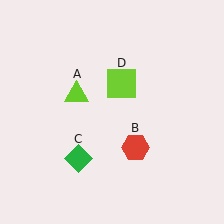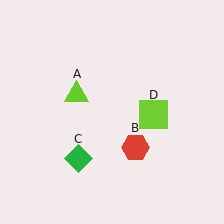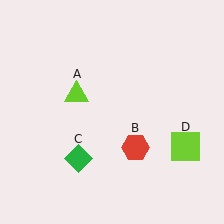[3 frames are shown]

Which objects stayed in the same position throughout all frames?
Lime triangle (object A) and red hexagon (object B) and green diamond (object C) remained stationary.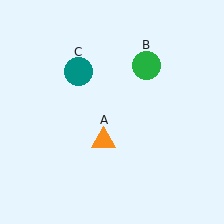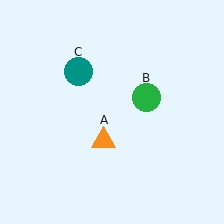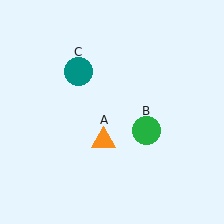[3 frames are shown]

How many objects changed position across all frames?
1 object changed position: green circle (object B).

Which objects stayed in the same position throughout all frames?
Orange triangle (object A) and teal circle (object C) remained stationary.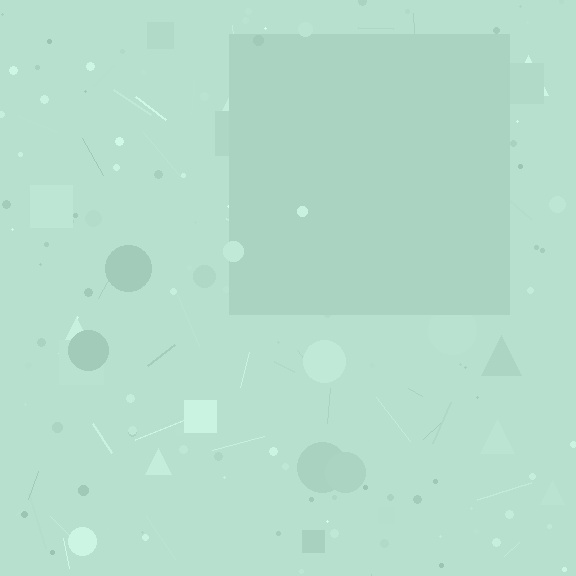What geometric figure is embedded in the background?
A square is embedded in the background.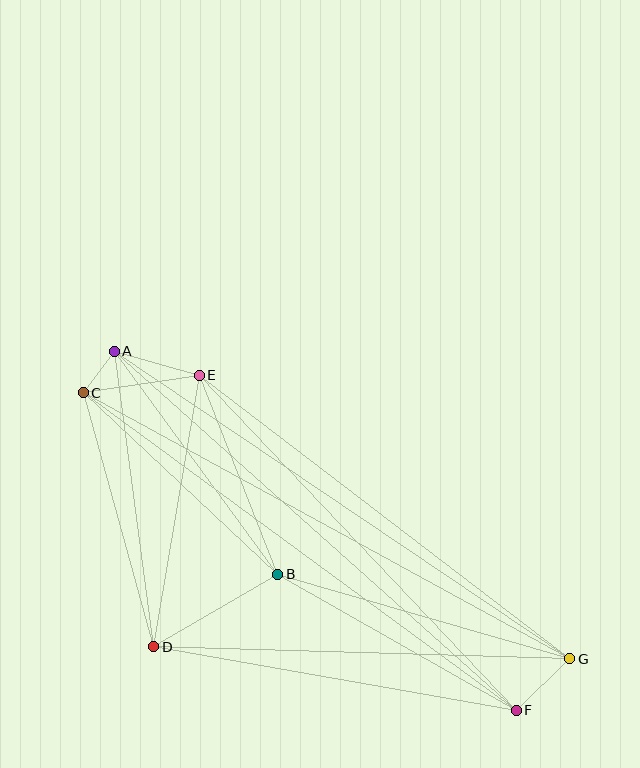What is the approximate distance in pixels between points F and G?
The distance between F and G is approximately 74 pixels.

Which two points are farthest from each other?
Points C and G are farthest from each other.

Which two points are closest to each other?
Points A and C are closest to each other.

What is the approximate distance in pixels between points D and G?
The distance between D and G is approximately 416 pixels.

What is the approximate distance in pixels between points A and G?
The distance between A and G is approximately 549 pixels.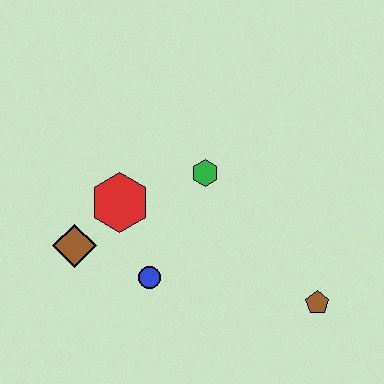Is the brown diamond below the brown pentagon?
No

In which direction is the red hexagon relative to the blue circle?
The red hexagon is above the blue circle.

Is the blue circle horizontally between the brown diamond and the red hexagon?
No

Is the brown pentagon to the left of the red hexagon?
No